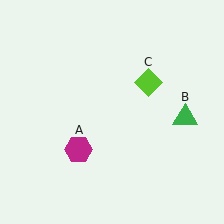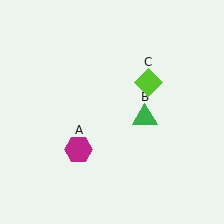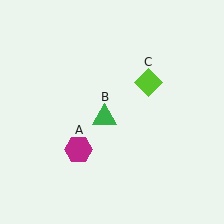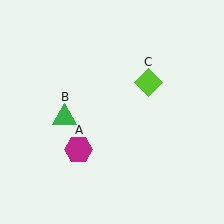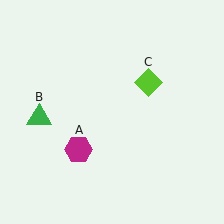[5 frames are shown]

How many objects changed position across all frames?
1 object changed position: green triangle (object B).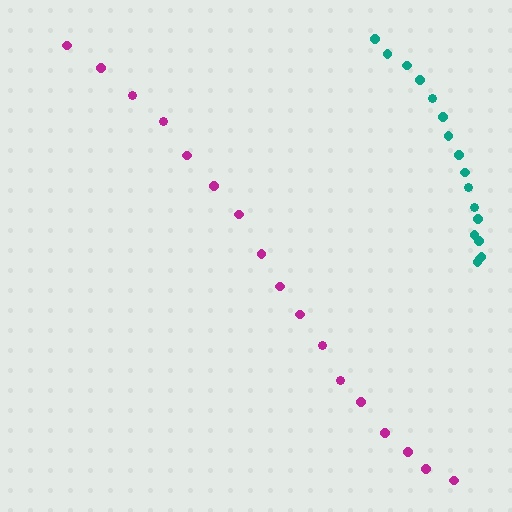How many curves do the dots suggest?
There are 2 distinct paths.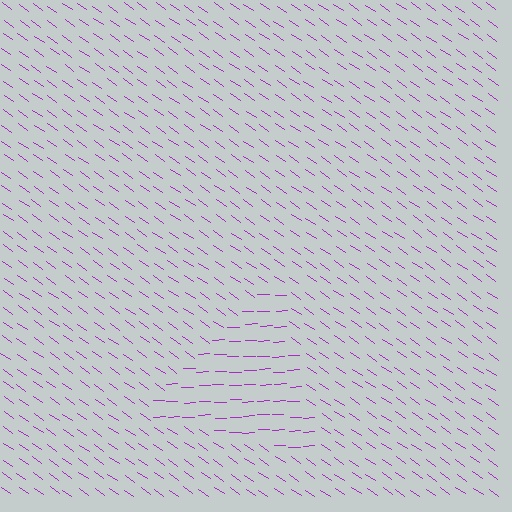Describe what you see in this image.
The image is filled with small purple line segments. A triangle region in the image has lines oriented differently from the surrounding lines, creating a visible texture boundary.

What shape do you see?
I see a triangle.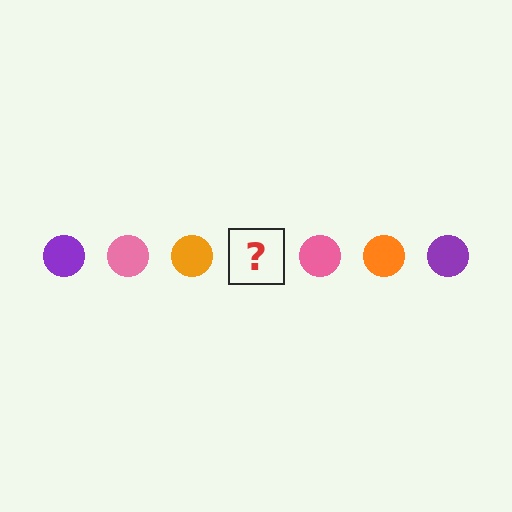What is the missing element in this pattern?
The missing element is a purple circle.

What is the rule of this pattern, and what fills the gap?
The rule is that the pattern cycles through purple, pink, orange circles. The gap should be filled with a purple circle.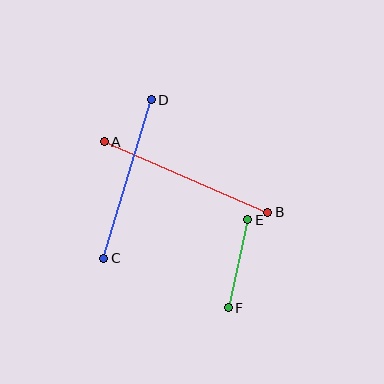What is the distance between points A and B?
The distance is approximately 178 pixels.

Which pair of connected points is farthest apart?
Points A and B are farthest apart.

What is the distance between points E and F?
The distance is approximately 90 pixels.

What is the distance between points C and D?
The distance is approximately 166 pixels.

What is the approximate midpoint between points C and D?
The midpoint is at approximately (127, 179) pixels.